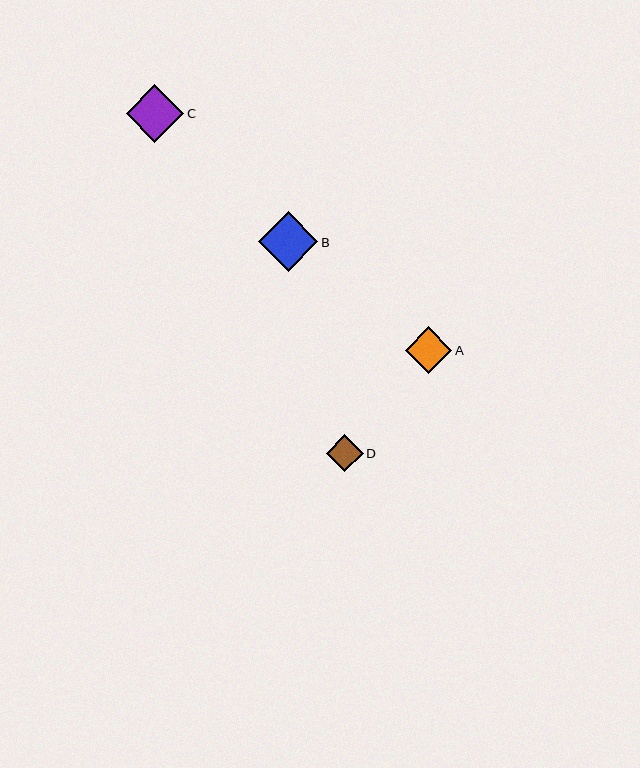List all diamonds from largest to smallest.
From largest to smallest: B, C, A, D.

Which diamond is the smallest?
Diamond D is the smallest with a size of approximately 36 pixels.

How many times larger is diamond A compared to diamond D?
Diamond A is approximately 1.3 times the size of diamond D.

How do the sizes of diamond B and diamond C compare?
Diamond B and diamond C are approximately the same size.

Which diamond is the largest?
Diamond B is the largest with a size of approximately 59 pixels.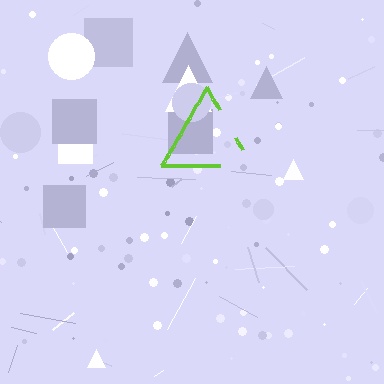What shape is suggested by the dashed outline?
The dashed outline suggests a triangle.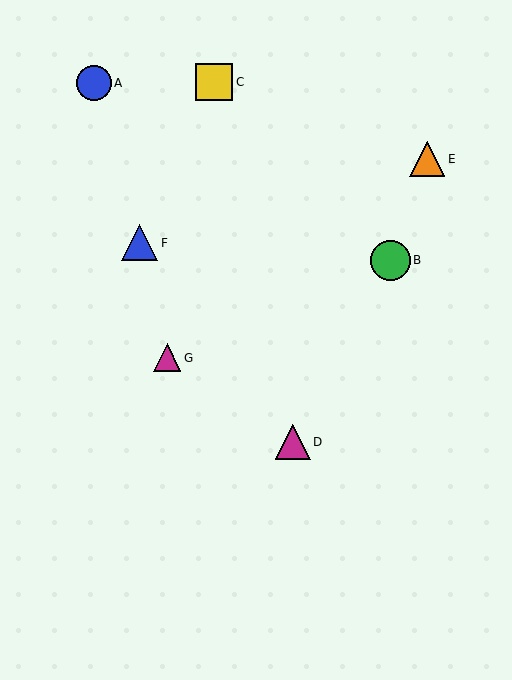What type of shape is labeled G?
Shape G is a magenta triangle.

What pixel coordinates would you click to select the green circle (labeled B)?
Click at (390, 260) to select the green circle B.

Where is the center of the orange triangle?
The center of the orange triangle is at (427, 159).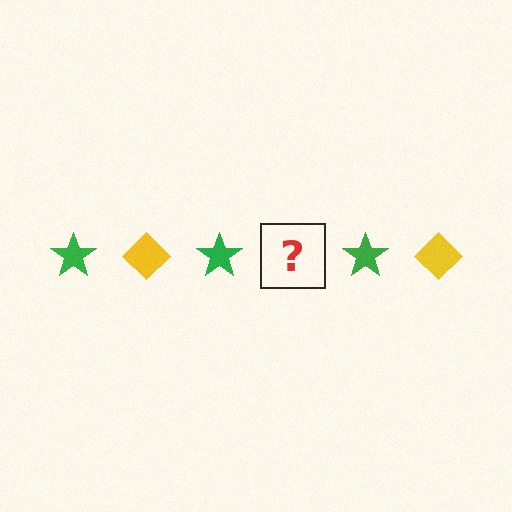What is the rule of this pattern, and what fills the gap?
The rule is that the pattern alternates between green star and yellow diamond. The gap should be filled with a yellow diamond.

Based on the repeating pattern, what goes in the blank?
The blank should be a yellow diamond.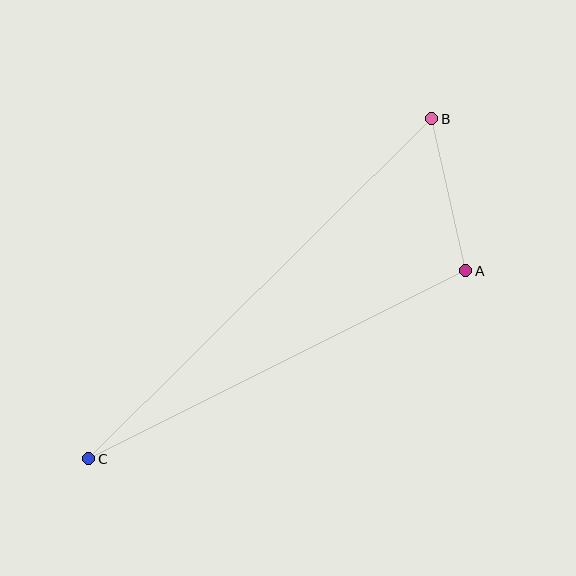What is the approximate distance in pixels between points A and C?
The distance between A and C is approximately 421 pixels.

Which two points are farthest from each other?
Points B and C are farthest from each other.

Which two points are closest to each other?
Points A and B are closest to each other.